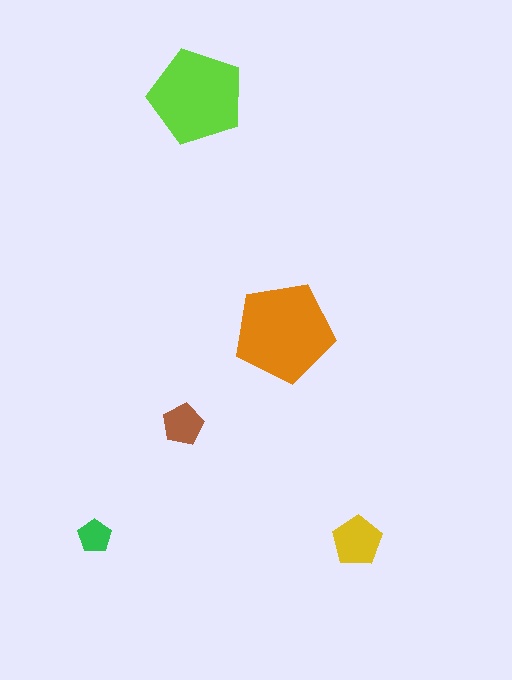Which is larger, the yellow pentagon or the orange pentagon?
The orange one.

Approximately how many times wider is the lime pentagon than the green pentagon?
About 3 times wider.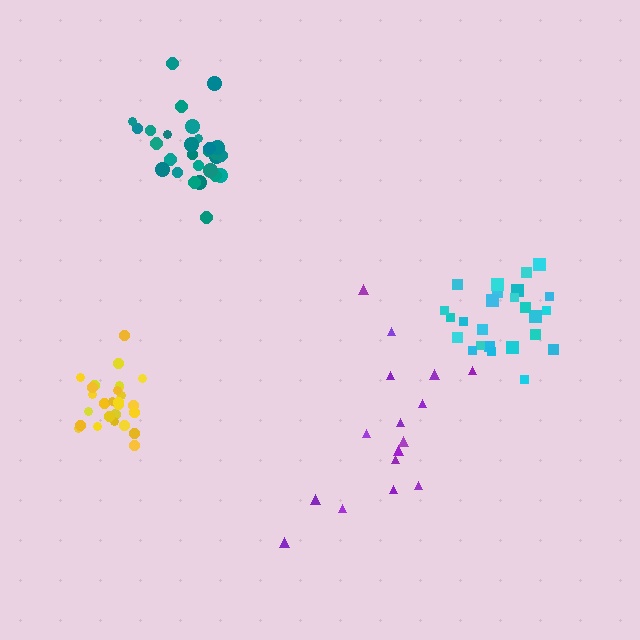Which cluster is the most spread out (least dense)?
Purple.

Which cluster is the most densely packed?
Yellow.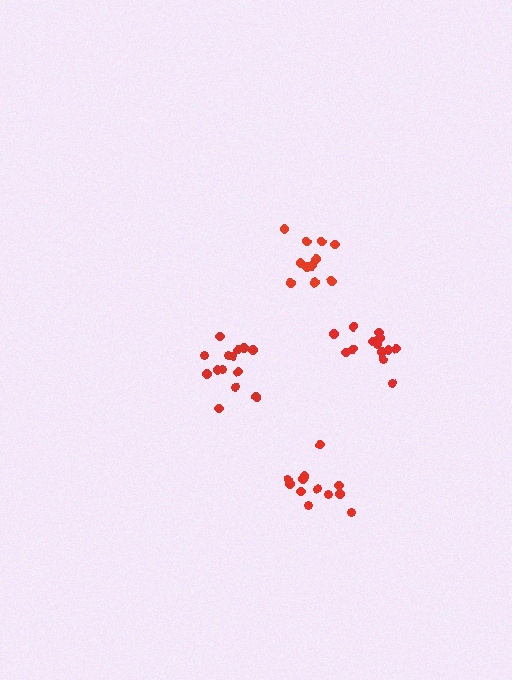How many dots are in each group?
Group 1: 14 dots, Group 2: 13 dots, Group 3: 11 dots, Group 4: 12 dots (50 total).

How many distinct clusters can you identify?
There are 4 distinct clusters.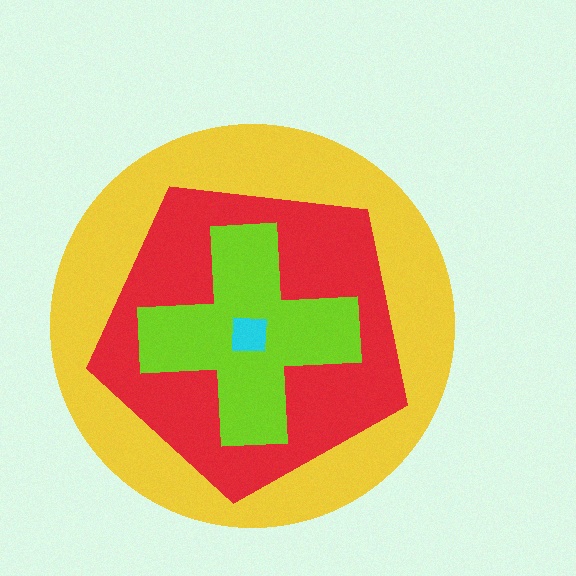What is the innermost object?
The cyan square.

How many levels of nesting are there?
4.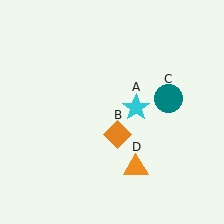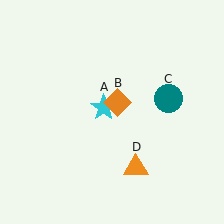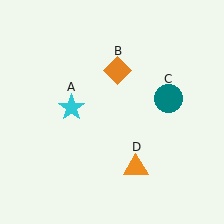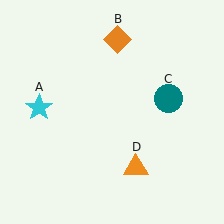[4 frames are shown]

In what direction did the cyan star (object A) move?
The cyan star (object A) moved left.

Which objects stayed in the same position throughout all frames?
Teal circle (object C) and orange triangle (object D) remained stationary.